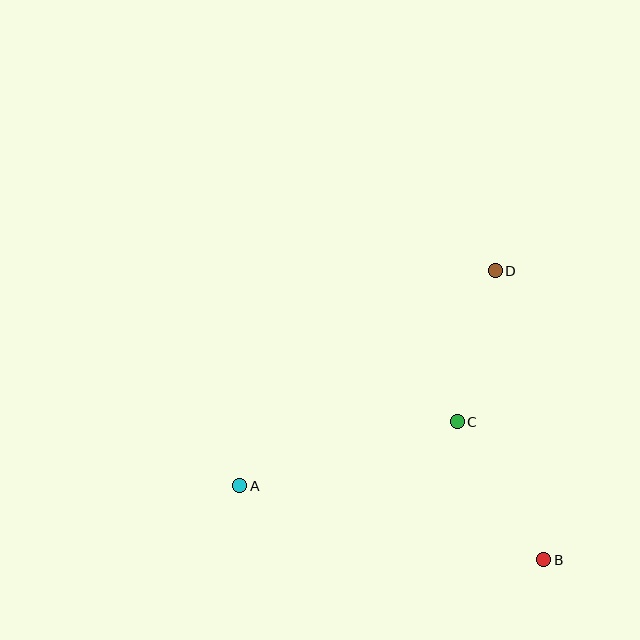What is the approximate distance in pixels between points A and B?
The distance between A and B is approximately 313 pixels.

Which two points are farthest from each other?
Points A and D are farthest from each other.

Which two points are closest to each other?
Points C and D are closest to each other.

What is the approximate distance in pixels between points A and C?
The distance between A and C is approximately 227 pixels.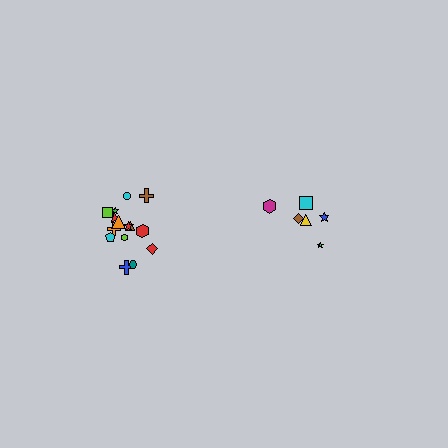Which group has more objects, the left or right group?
The left group.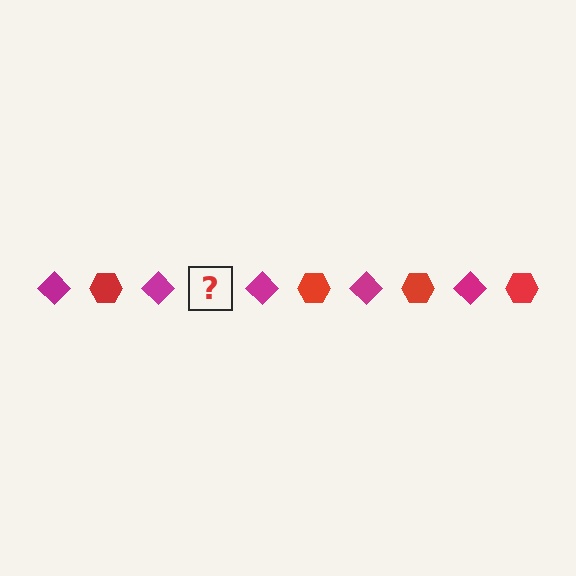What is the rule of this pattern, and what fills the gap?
The rule is that the pattern alternates between magenta diamond and red hexagon. The gap should be filled with a red hexagon.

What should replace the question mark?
The question mark should be replaced with a red hexagon.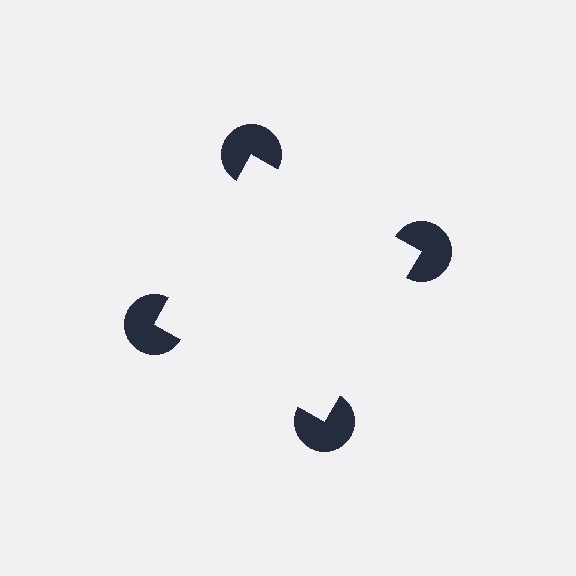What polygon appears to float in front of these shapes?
An illusory square — its edges are inferred from the aligned wedge cuts in the pac-man discs, not physically drawn.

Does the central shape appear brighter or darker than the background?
It typically appears slightly brighter than the background, even though no actual brightness change is drawn.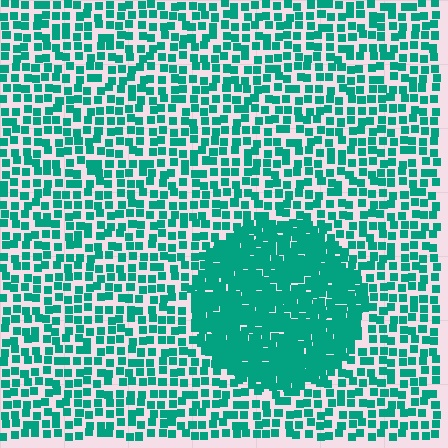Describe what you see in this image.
The image contains small teal elements arranged at two different densities. A circle-shaped region is visible where the elements are more densely packed than the surrounding area.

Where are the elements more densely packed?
The elements are more densely packed inside the circle boundary.